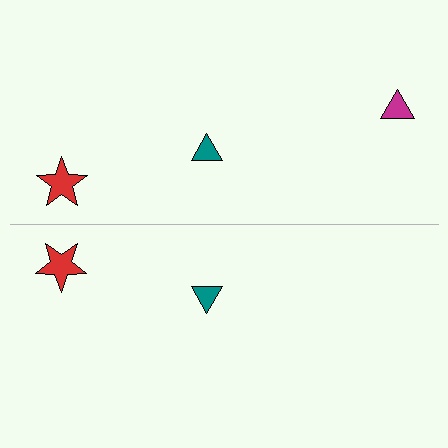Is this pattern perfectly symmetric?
No, the pattern is not perfectly symmetric. A magenta triangle is missing from the bottom side.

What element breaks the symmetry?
A magenta triangle is missing from the bottom side.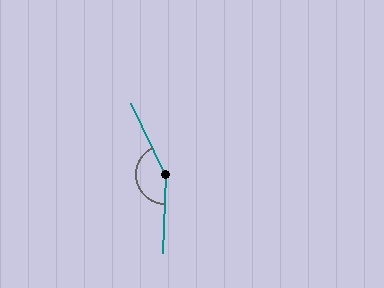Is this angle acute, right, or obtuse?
It is obtuse.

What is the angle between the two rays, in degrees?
Approximately 152 degrees.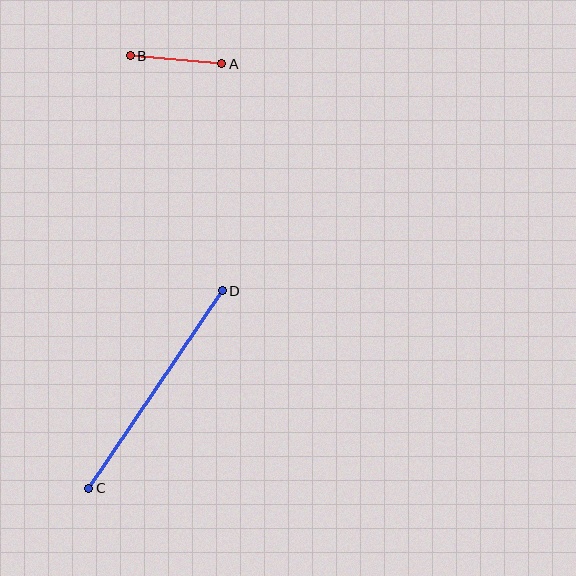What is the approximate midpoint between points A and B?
The midpoint is at approximately (176, 60) pixels.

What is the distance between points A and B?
The distance is approximately 92 pixels.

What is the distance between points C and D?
The distance is approximately 238 pixels.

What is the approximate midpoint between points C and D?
The midpoint is at approximately (155, 390) pixels.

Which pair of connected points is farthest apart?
Points C and D are farthest apart.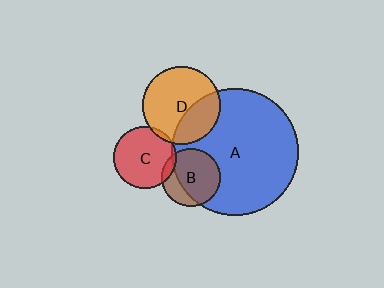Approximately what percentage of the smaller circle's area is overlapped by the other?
Approximately 30%.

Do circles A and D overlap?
Yes.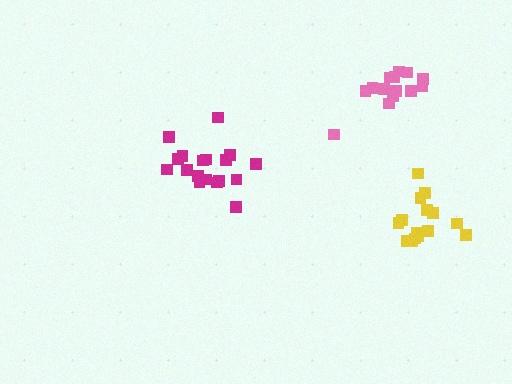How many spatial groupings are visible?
There are 3 spatial groupings.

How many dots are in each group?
Group 1: 15 dots, Group 2: 18 dots, Group 3: 14 dots (47 total).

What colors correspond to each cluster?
The clusters are colored: yellow, magenta, pink.